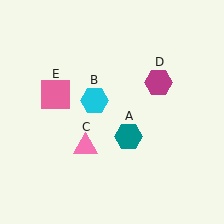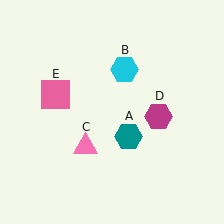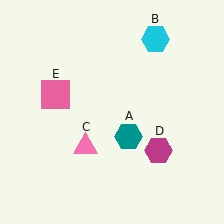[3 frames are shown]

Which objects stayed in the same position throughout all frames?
Teal hexagon (object A) and pink triangle (object C) and pink square (object E) remained stationary.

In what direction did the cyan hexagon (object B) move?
The cyan hexagon (object B) moved up and to the right.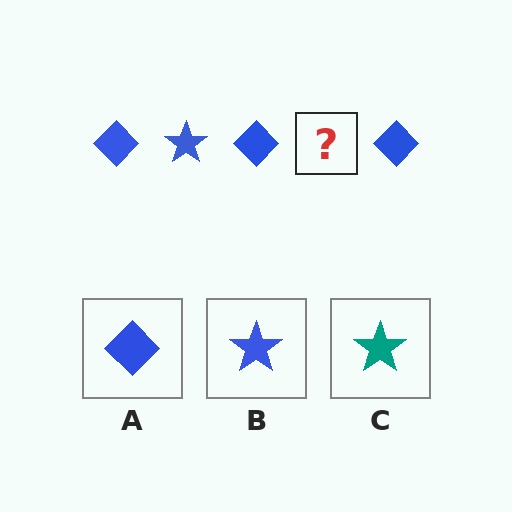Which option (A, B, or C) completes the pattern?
B.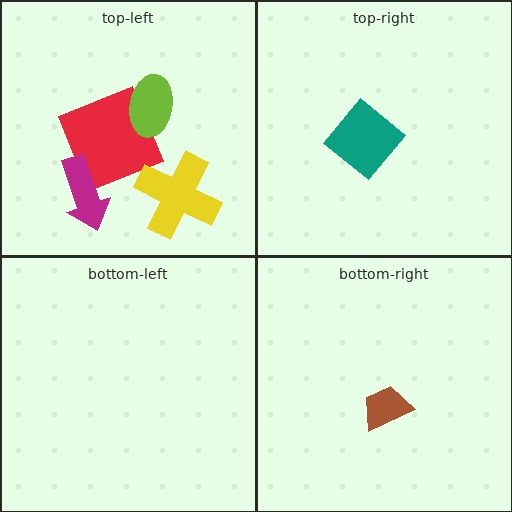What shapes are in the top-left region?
The red square, the yellow cross, the magenta arrow, the lime ellipse.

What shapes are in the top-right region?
The teal diamond.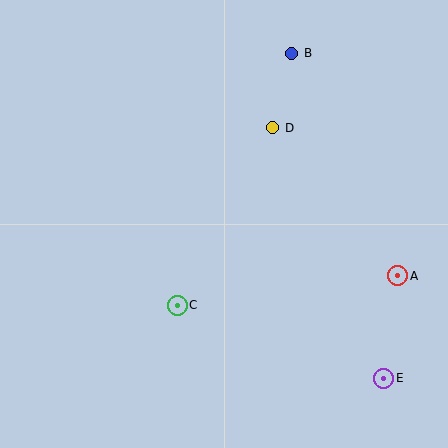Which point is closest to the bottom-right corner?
Point E is closest to the bottom-right corner.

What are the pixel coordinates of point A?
Point A is at (398, 276).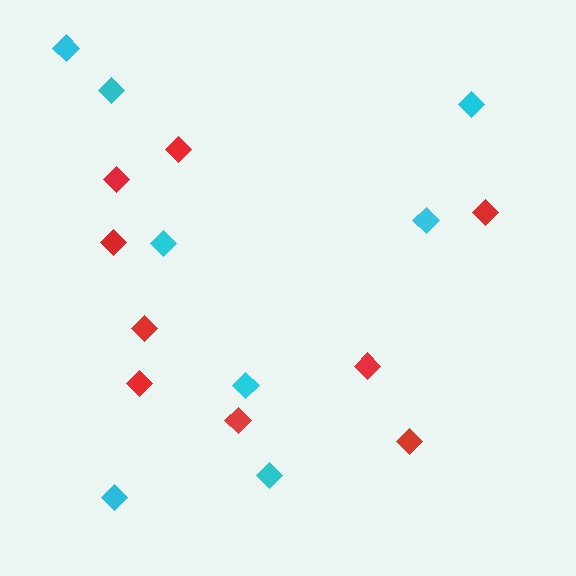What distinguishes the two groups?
There are 2 groups: one group of cyan diamonds (8) and one group of red diamonds (9).